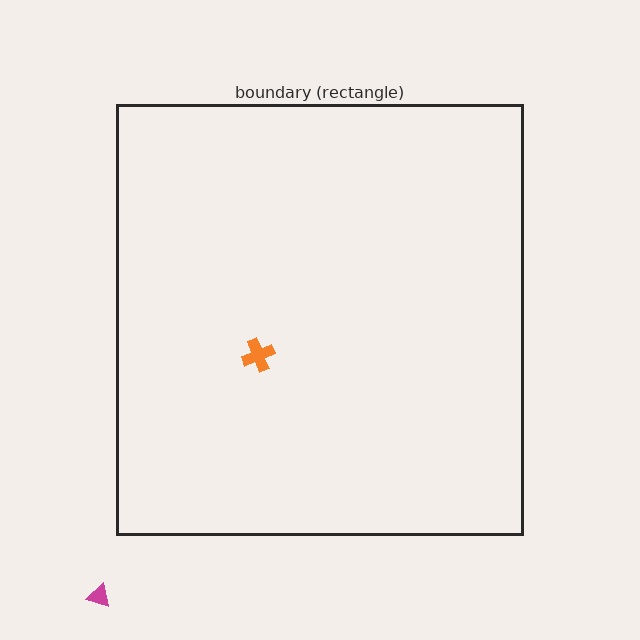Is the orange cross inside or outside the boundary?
Inside.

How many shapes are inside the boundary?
1 inside, 1 outside.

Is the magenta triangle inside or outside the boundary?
Outside.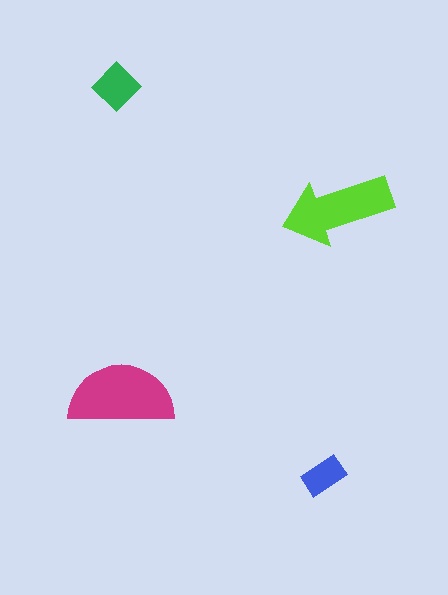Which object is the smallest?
The blue rectangle.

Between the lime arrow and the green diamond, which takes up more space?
The lime arrow.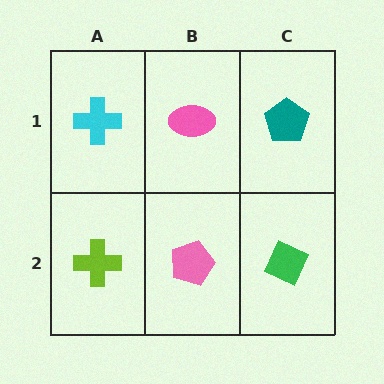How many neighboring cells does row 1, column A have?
2.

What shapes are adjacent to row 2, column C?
A teal pentagon (row 1, column C), a pink pentagon (row 2, column B).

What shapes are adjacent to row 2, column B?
A pink ellipse (row 1, column B), a lime cross (row 2, column A), a green diamond (row 2, column C).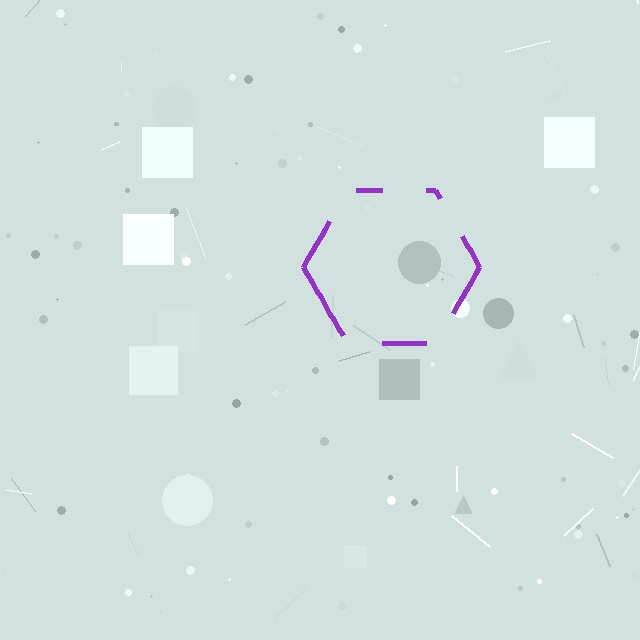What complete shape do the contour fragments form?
The contour fragments form a hexagon.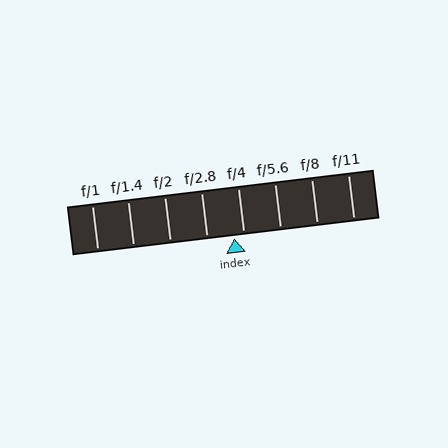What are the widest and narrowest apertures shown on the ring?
The widest aperture shown is f/1 and the narrowest is f/11.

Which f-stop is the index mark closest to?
The index mark is closest to f/4.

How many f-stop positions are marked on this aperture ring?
There are 8 f-stop positions marked.